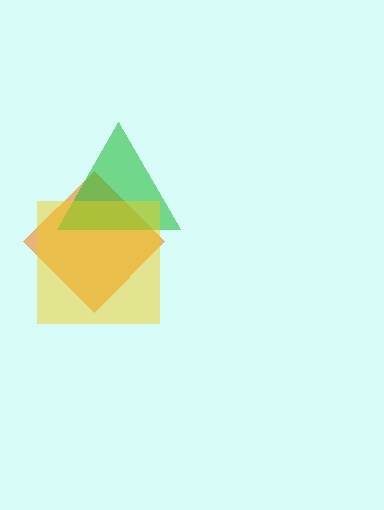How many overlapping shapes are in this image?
There are 3 overlapping shapes in the image.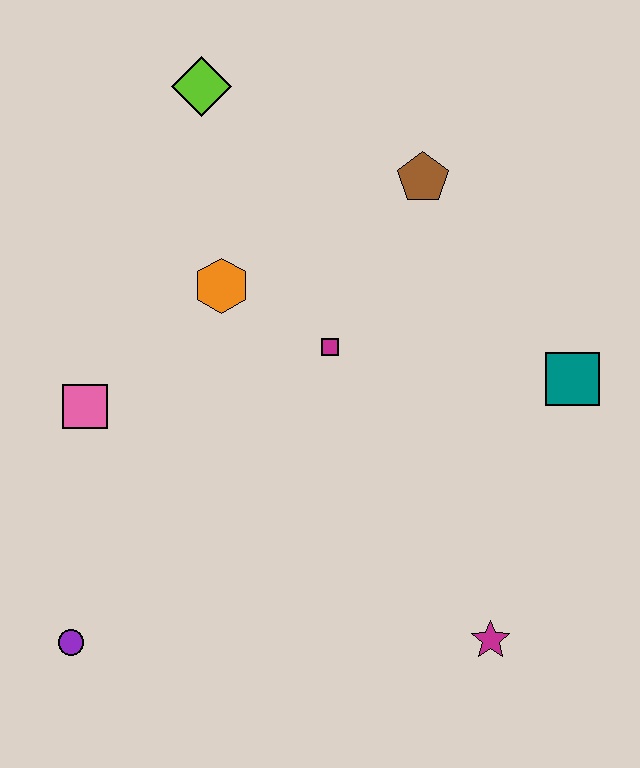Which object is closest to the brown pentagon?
The magenta square is closest to the brown pentagon.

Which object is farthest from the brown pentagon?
The purple circle is farthest from the brown pentagon.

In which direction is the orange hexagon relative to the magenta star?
The orange hexagon is above the magenta star.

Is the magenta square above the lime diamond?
No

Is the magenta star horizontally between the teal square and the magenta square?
Yes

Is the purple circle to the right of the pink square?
No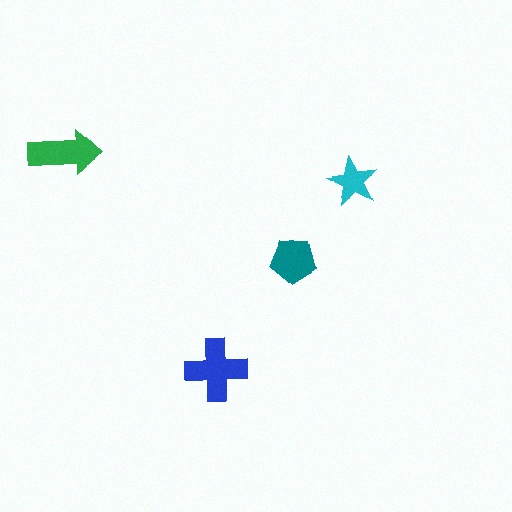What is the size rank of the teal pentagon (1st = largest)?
3rd.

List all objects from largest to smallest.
The blue cross, the green arrow, the teal pentagon, the cyan star.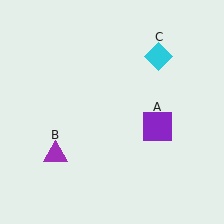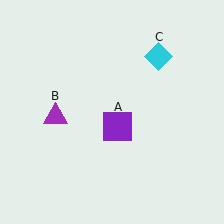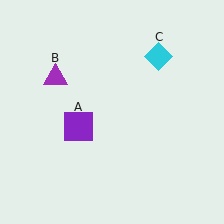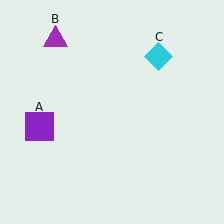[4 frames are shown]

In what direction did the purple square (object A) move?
The purple square (object A) moved left.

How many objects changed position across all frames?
2 objects changed position: purple square (object A), purple triangle (object B).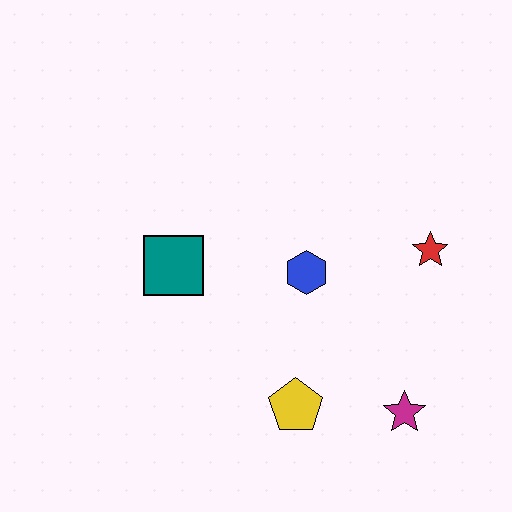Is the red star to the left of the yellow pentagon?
No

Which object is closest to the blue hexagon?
The red star is closest to the blue hexagon.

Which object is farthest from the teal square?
The magenta star is farthest from the teal square.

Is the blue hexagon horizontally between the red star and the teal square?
Yes